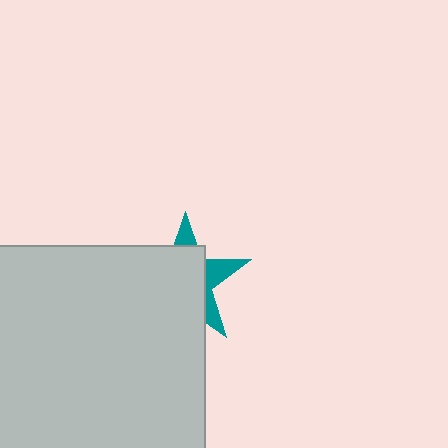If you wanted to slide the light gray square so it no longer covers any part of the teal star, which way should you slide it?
Slide it toward the lower-left — that is the most direct way to separate the two shapes.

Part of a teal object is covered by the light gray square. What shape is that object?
It is a star.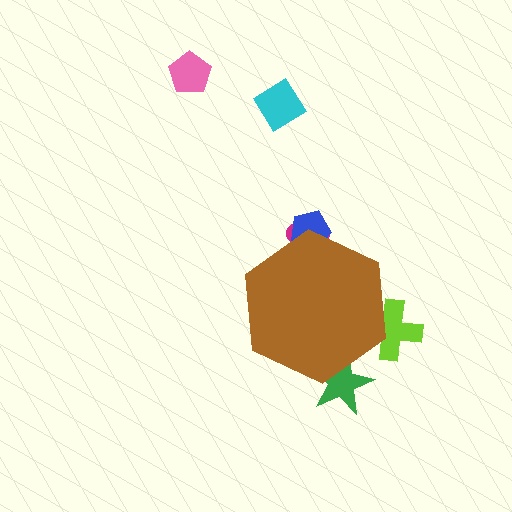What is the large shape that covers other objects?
A brown hexagon.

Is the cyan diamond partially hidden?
No, the cyan diamond is fully visible.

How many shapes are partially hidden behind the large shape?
4 shapes are partially hidden.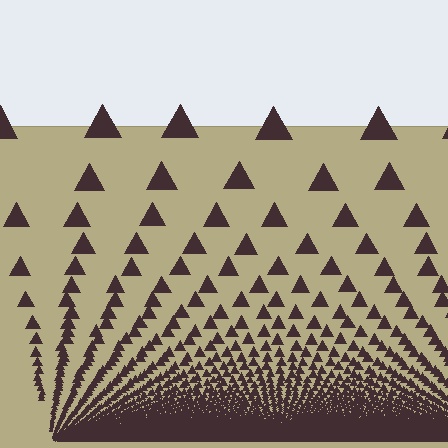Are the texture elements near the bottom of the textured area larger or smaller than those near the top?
Smaller. The gradient is inverted — elements near the bottom are smaller and denser.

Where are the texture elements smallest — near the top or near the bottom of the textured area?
Near the bottom.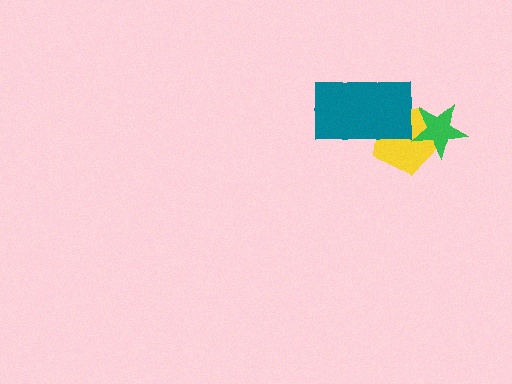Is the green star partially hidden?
No, no other shape covers it.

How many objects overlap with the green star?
1 object overlaps with the green star.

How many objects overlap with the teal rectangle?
1 object overlaps with the teal rectangle.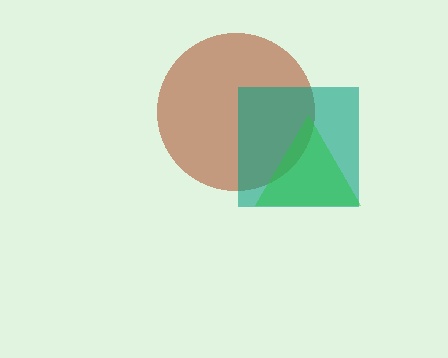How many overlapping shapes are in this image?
There are 3 overlapping shapes in the image.